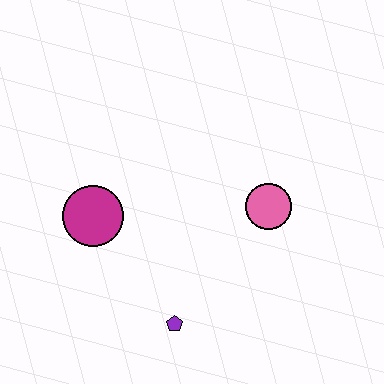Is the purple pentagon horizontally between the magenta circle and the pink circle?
Yes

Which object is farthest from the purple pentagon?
The pink circle is farthest from the purple pentagon.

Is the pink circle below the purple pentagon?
No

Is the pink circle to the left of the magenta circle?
No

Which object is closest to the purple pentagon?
The magenta circle is closest to the purple pentagon.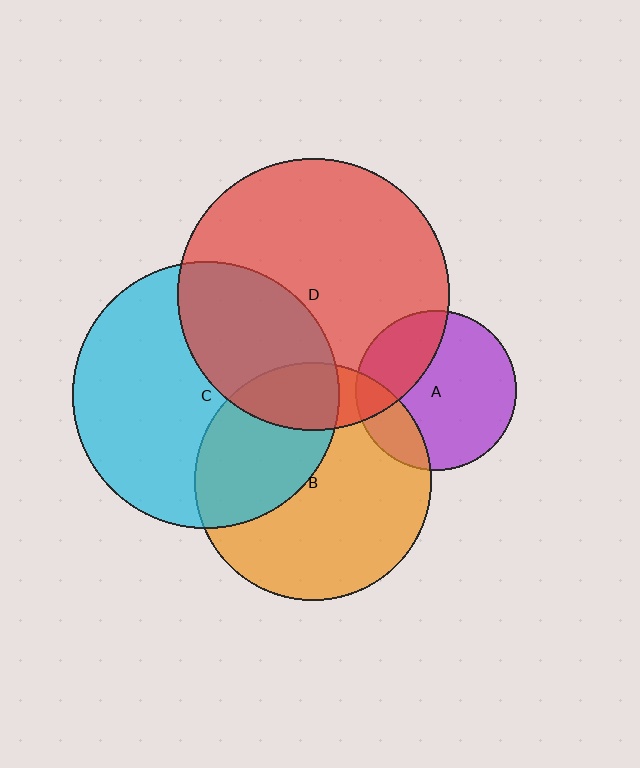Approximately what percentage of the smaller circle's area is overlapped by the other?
Approximately 40%.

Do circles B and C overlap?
Yes.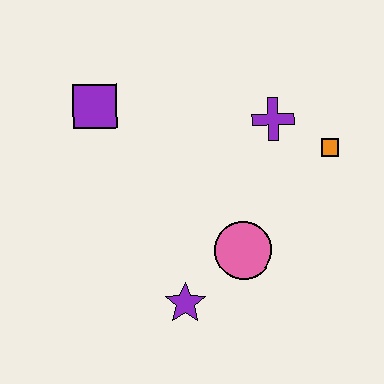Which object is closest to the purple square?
The purple cross is closest to the purple square.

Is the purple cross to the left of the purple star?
No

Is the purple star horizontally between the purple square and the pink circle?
Yes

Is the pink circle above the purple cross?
No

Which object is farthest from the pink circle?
The purple square is farthest from the pink circle.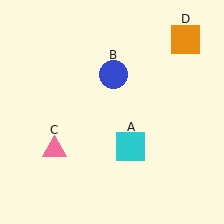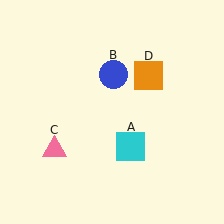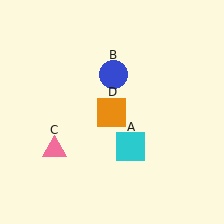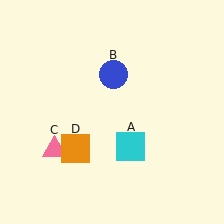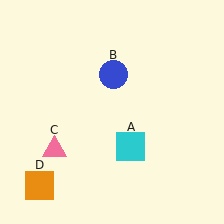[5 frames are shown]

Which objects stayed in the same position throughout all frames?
Cyan square (object A) and blue circle (object B) and pink triangle (object C) remained stationary.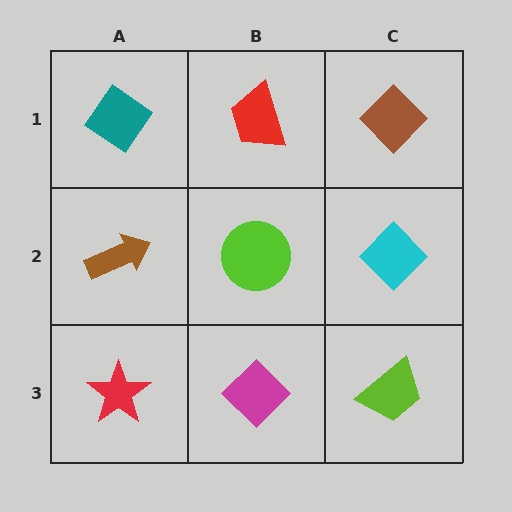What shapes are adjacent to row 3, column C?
A cyan diamond (row 2, column C), a magenta diamond (row 3, column B).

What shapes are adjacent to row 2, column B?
A red trapezoid (row 1, column B), a magenta diamond (row 3, column B), a brown arrow (row 2, column A), a cyan diamond (row 2, column C).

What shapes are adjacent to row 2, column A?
A teal diamond (row 1, column A), a red star (row 3, column A), a lime circle (row 2, column B).